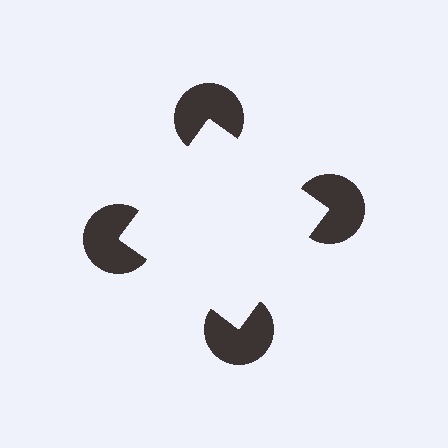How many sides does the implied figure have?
4 sides.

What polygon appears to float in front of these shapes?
An illusory square — its edges are inferred from the aligned wedge cuts in the pac-man discs, not physically drawn.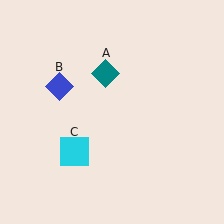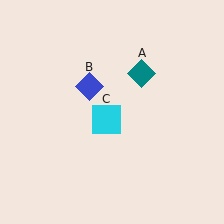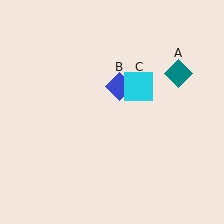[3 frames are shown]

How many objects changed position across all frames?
3 objects changed position: teal diamond (object A), blue diamond (object B), cyan square (object C).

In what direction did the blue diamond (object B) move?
The blue diamond (object B) moved right.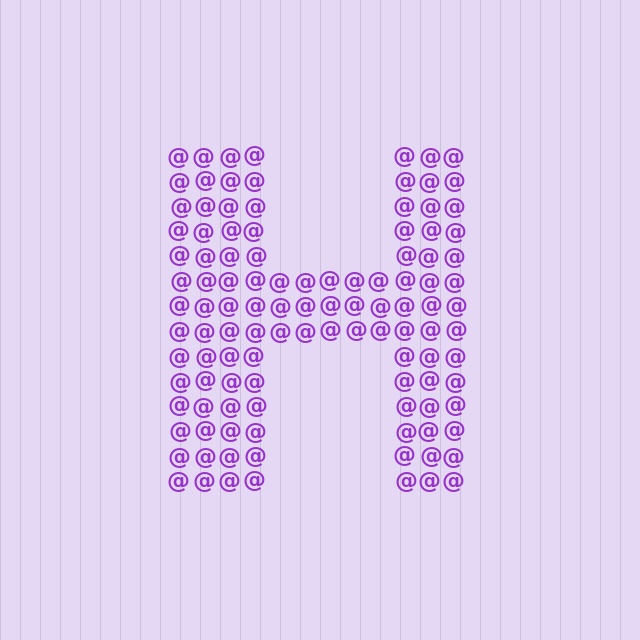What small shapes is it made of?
It is made of small at signs.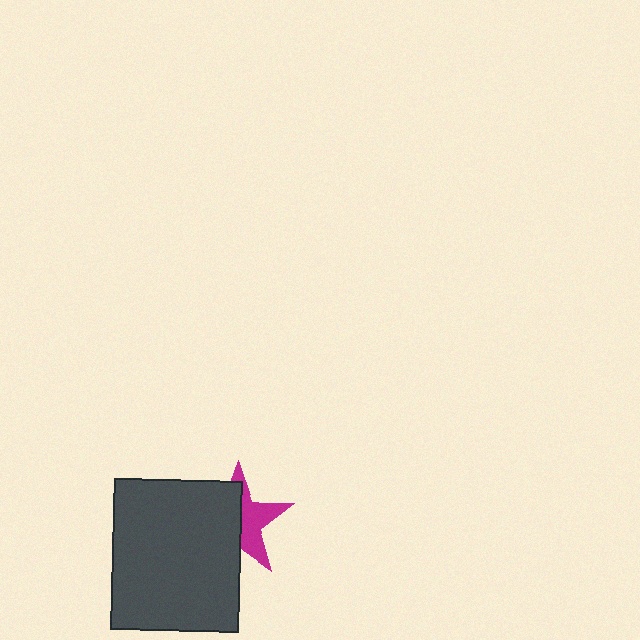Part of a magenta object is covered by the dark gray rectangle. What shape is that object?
It is a star.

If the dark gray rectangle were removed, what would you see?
You would see the complete magenta star.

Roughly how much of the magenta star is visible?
A small part of it is visible (roughly 44%).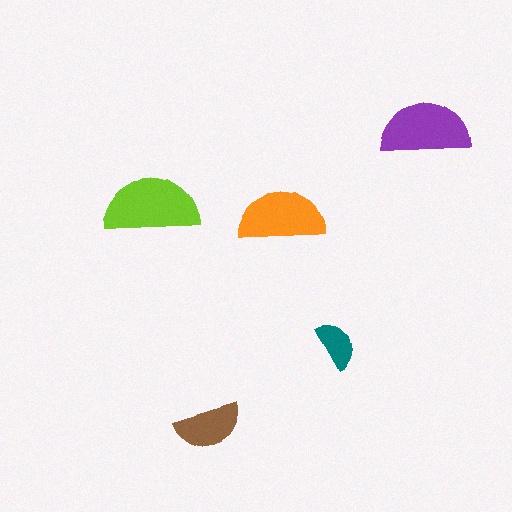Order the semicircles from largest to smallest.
the lime one, the purple one, the orange one, the brown one, the teal one.